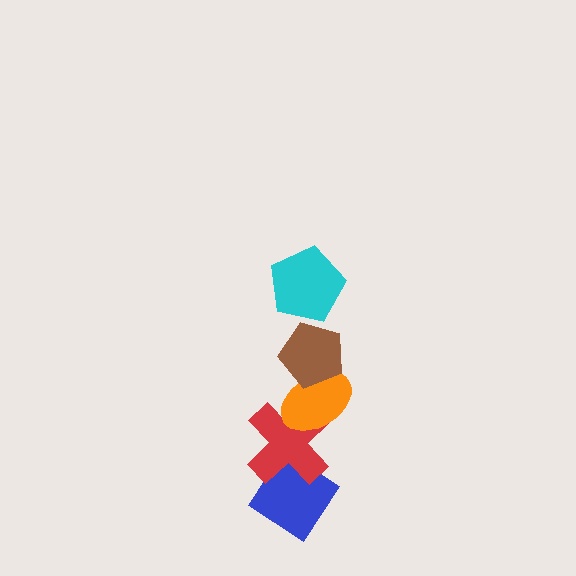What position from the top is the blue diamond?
The blue diamond is 5th from the top.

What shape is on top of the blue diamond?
The red cross is on top of the blue diamond.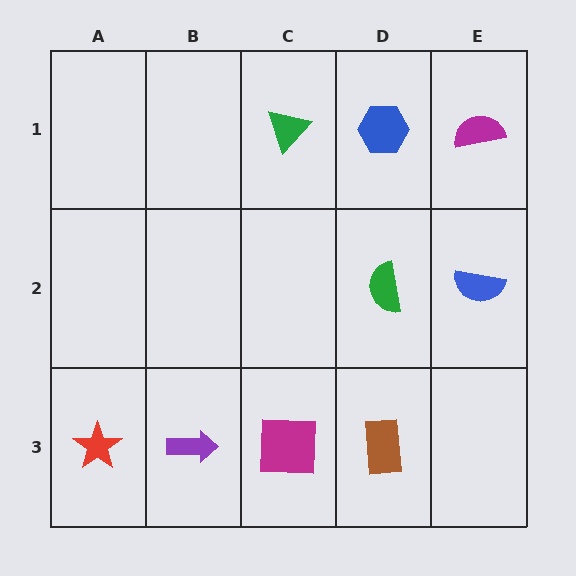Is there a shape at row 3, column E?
No, that cell is empty.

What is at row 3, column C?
A magenta square.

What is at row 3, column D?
A brown rectangle.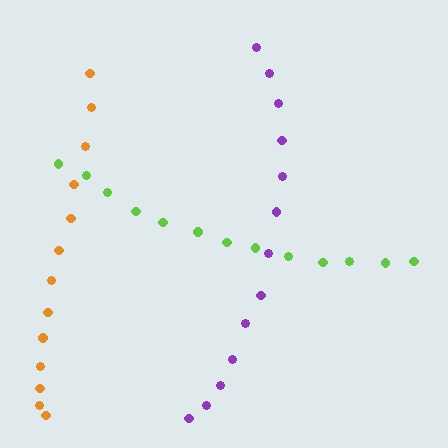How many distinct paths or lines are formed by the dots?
There are 3 distinct paths.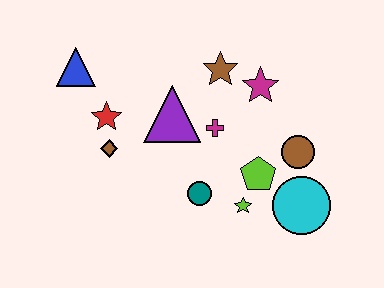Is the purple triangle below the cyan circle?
No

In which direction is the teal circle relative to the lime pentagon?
The teal circle is to the left of the lime pentagon.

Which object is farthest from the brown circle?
The blue triangle is farthest from the brown circle.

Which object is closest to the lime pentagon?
The lime star is closest to the lime pentagon.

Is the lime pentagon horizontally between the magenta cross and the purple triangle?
No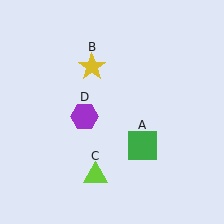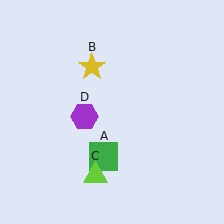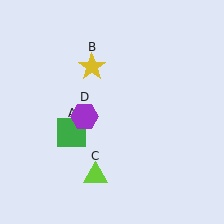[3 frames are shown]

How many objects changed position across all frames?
1 object changed position: green square (object A).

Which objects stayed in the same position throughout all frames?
Yellow star (object B) and lime triangle (object C) and purple hexagon (object D) remained stationary.